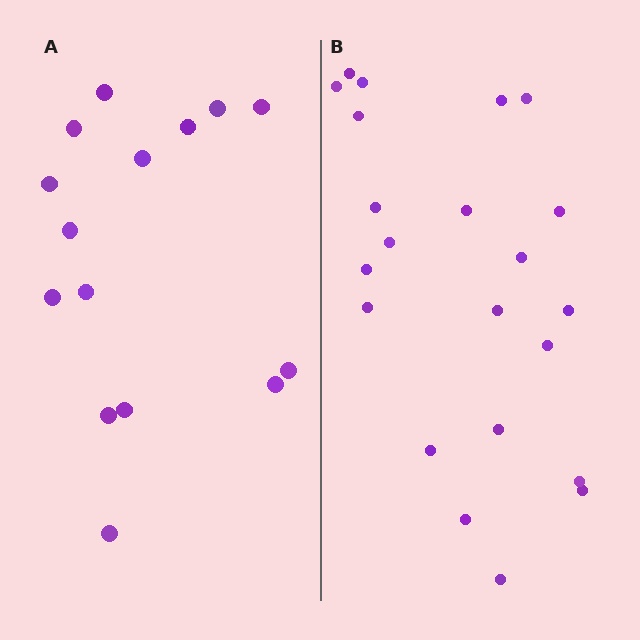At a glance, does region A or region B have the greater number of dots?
Region B (the right region) has more dots.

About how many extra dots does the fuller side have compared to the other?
Region B has roughly 8 or so more dots than region A.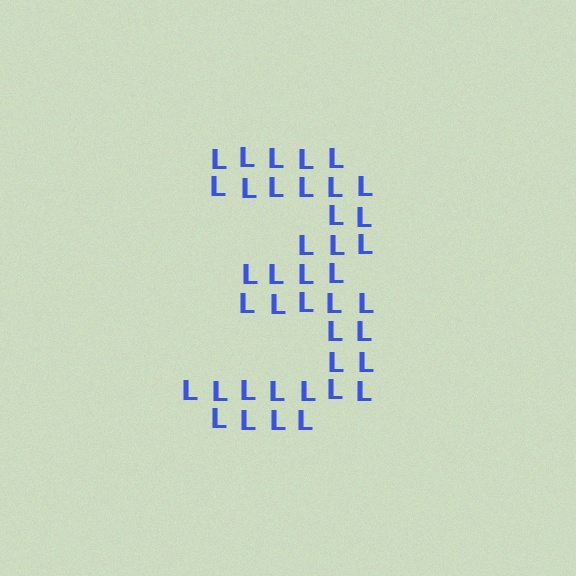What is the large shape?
The large shape is the digit 3.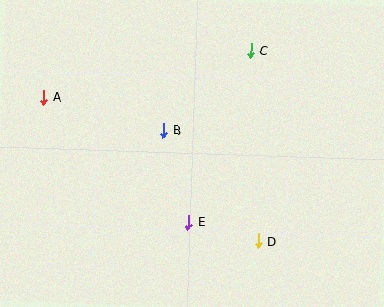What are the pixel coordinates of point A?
Point A is at (44, 97).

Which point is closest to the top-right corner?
Point C is closest to the top-right corner.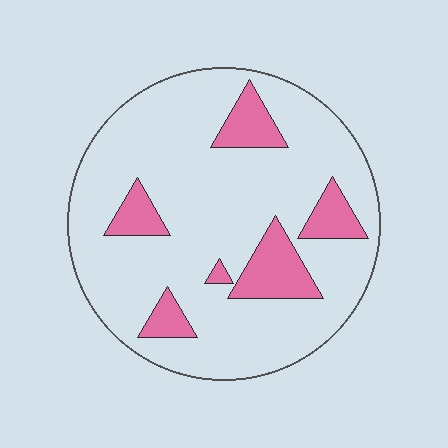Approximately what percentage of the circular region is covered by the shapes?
Approximately 15%.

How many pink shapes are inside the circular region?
6.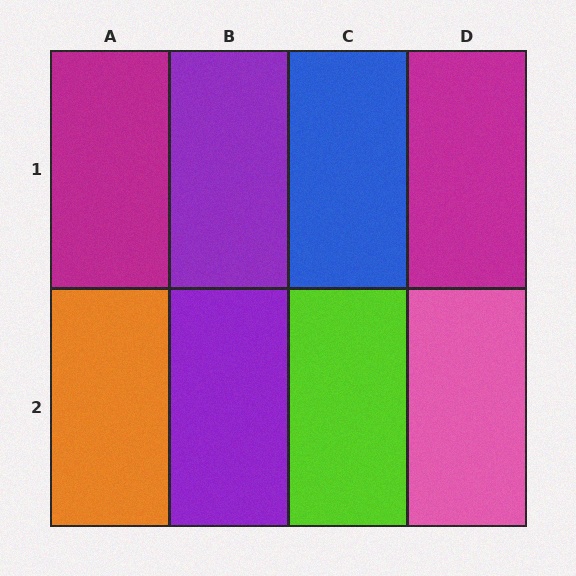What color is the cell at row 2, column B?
Purple.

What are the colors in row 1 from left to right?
Magenta, purple, blue, magenta.